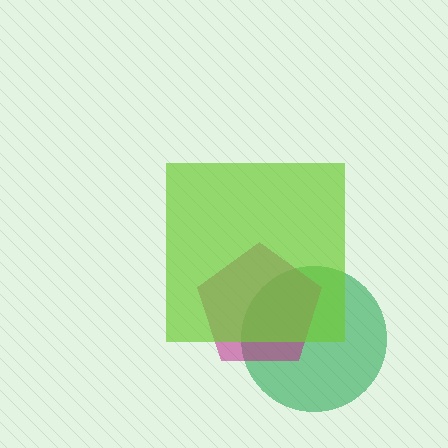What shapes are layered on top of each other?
The layered shapes are: a green circle, a magenta pentagon, a lime square.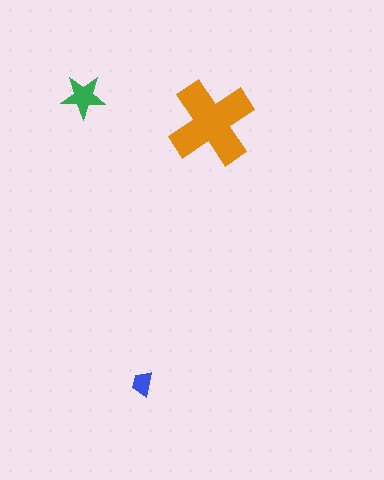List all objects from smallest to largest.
The blue trapezoid, the green star, the orange cross.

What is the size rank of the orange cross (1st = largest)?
1st.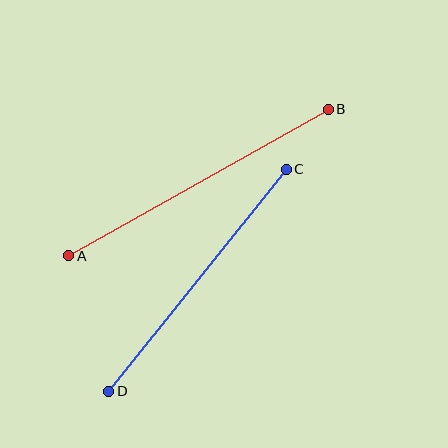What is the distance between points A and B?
The distance is approximately 298 pixels.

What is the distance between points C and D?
The distance is approximately 284 pixels.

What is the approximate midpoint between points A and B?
The midpoint is at approximately (198, 182) pixels.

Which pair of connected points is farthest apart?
Points A and B are farthest apart.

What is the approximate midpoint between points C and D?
The midpoint is at approximately (198, 280) pixels.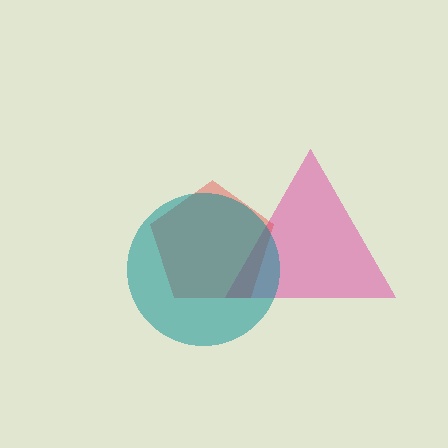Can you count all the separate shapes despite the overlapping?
Yes, there are 3 separate shapes.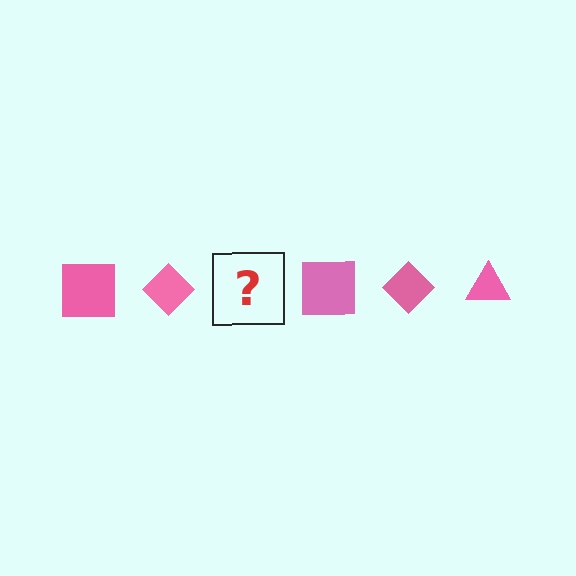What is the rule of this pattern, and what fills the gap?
The rule is that the pattern cycles through square, diamond, triangle shapes in pink. The gap should be filled with a pink triangle.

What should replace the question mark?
The question mark should be replaced with a pink triangle.